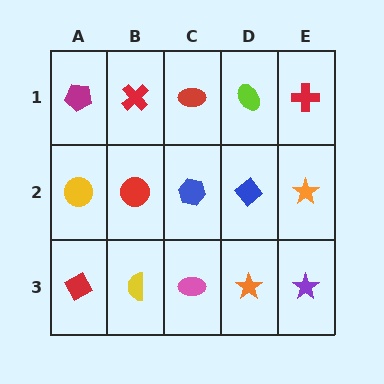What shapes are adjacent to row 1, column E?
An orange star (row 2, column E), a lime ellipse (row 1, column D).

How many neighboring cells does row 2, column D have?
4.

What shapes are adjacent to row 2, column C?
A red ellipse (row 1, column C), a pink ellipse (row 3, column C), a red circle (row 2, column B), a blue diamond (row 2, column D).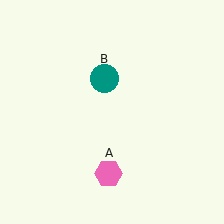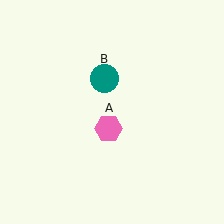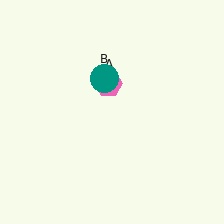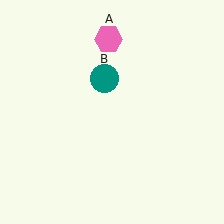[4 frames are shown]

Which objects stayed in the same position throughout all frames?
Teal circle (object B) remained stationary.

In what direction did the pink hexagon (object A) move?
The pink hexagon (object A) moved up.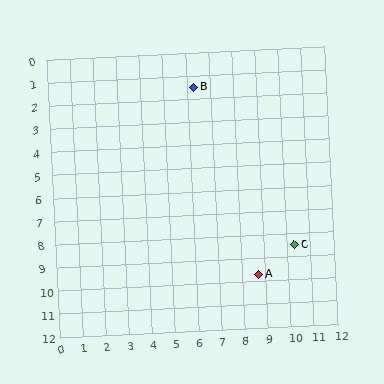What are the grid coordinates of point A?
Point A is at approximately (8.7, 9.7).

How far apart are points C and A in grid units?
Points C and A are about 2.0 grid units apart.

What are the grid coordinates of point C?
Point C is at approximately (10.3, 8.5).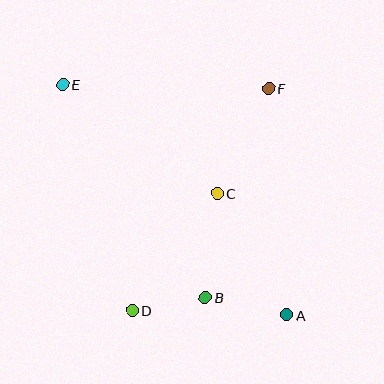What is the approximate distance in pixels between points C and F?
The distance between C and F is approximately 117 pixels.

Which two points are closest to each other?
Points B and D are closest to each other.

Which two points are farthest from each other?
Points A and E are farthest from each other.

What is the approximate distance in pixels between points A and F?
The distance between A and F is approximately 227 pixels.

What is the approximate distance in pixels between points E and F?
The distance between E and F is approximately 206 pixels.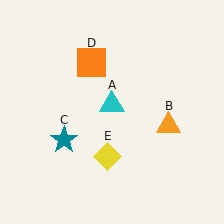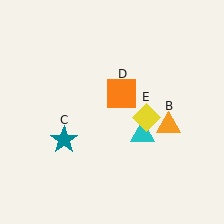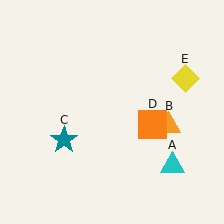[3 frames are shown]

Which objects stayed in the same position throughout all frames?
Orange triangle (object B) and teal star (object C) remained stationary.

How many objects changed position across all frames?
3 objects changed position: cyan triangle (object A), orange square (object D), yellow diamond (object E).